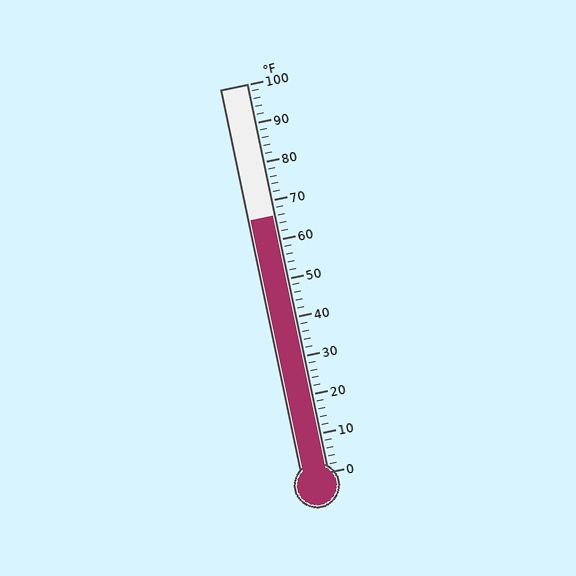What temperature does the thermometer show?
The thermometer shows approximately 66°F.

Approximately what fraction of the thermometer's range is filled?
The thermometer is filled to approximately 65% of its range.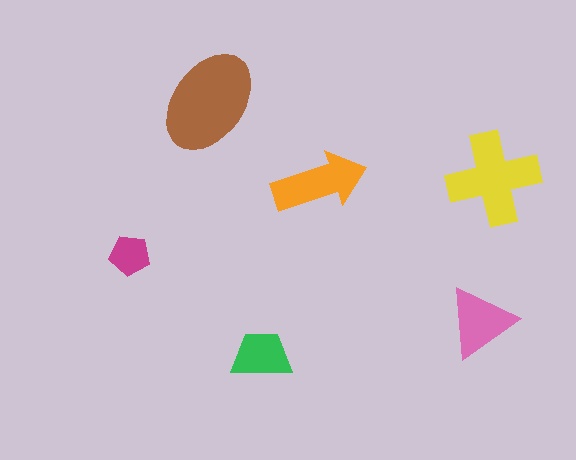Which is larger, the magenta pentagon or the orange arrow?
The orange arrow.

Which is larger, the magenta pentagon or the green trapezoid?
The green trapezoid.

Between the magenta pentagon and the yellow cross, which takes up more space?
The yellow cross.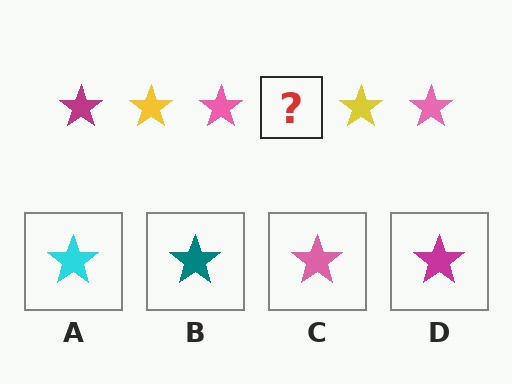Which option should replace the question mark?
Option D.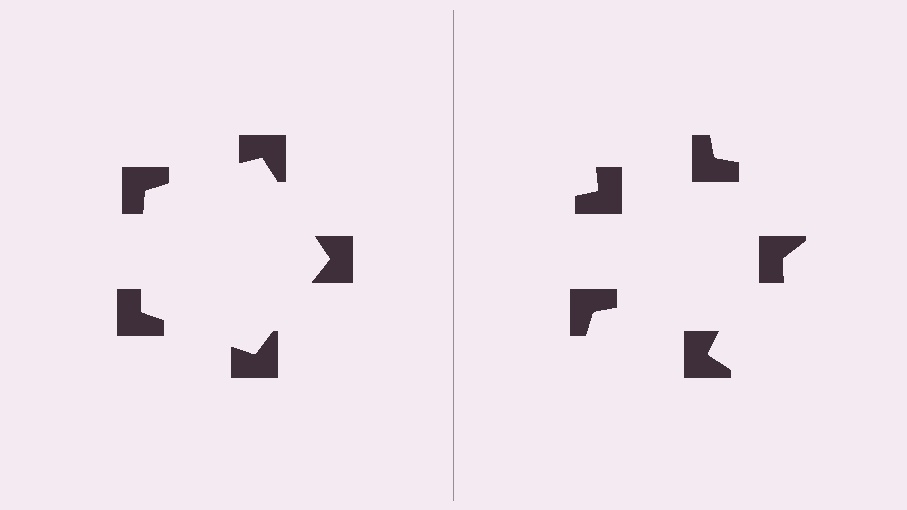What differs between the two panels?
The notched squares are positioned identically on both sides; only the wedge orientations differ. On the left they align to a pentagon; on the right they are misaligned.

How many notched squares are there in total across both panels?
10 — 5 on each side.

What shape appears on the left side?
An illusory pentagon.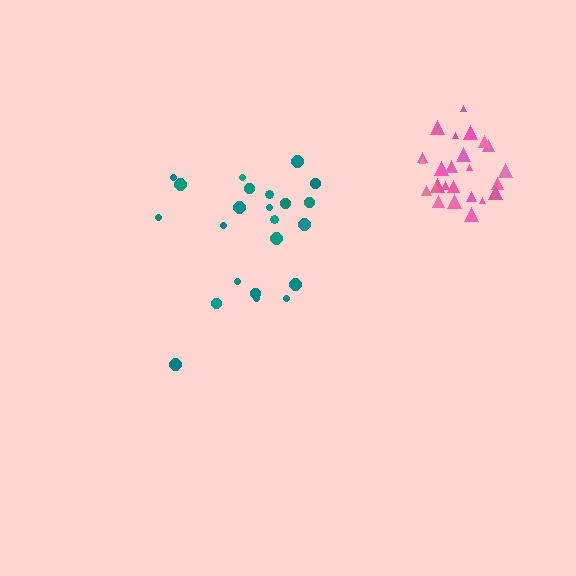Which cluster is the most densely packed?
Pink.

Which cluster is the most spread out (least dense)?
Teal.